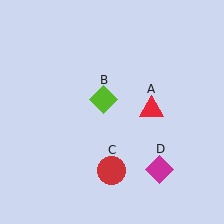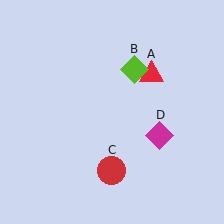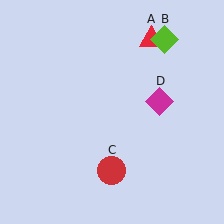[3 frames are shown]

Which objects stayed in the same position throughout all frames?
Red circle (object C) remained stationary.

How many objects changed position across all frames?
3 objects changed position: red triangle (object A), lime diamond (object B), magenta diamond (object D).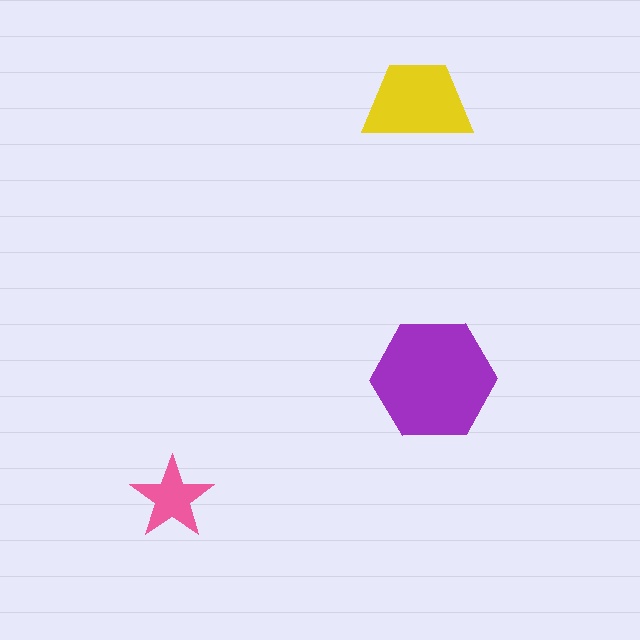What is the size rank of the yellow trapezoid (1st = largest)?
2nd.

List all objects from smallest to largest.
The pink star, the yellow trapezoid, the purple hexagon.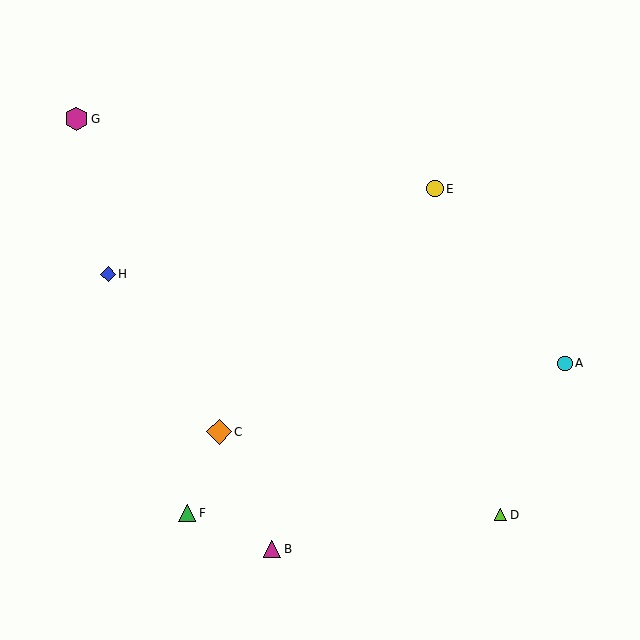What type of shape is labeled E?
Shape E is a yellow circle.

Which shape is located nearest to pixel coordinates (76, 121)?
The magenta hexagon (labeled G) at (77, 119) is nearest to that location.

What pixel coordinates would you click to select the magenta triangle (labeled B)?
Click at (272, 549) to select the magenta triangle B.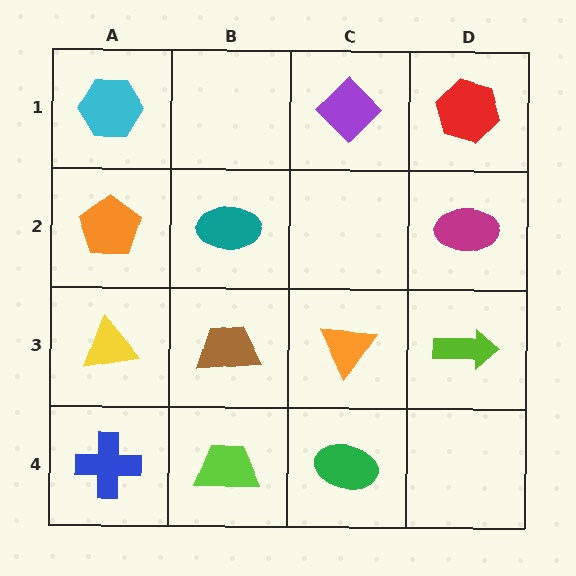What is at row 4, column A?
A blue cross.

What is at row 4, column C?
A green ellipse.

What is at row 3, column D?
A lime arrow.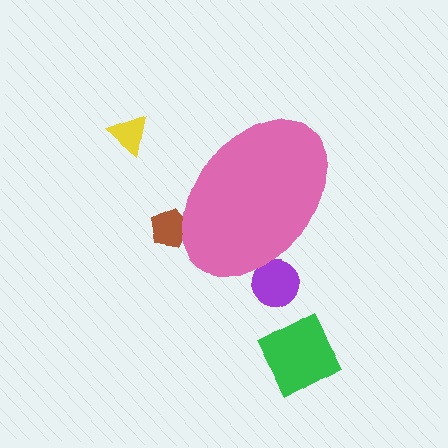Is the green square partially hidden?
No, the green square is fully visible.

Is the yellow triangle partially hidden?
No, the yellow triangle is fully visible.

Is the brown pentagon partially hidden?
Yes, the brown pentagon is partially hidden behind the pink ellipse.